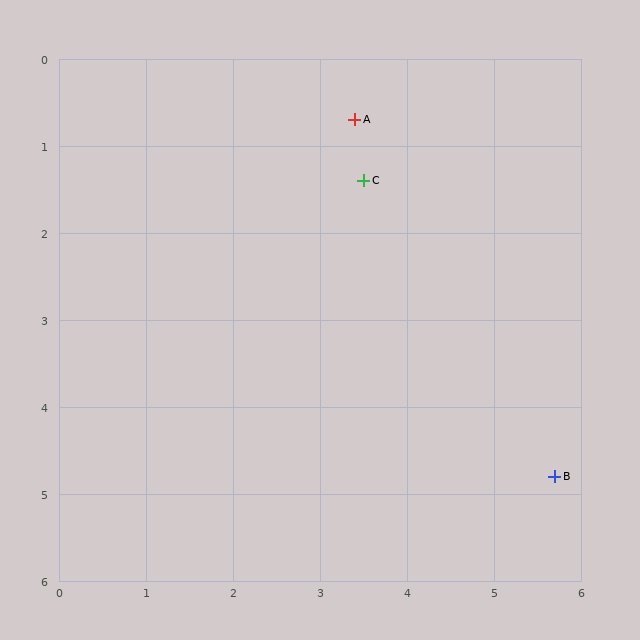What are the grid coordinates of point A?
Point A is at approximately (3.4, 0.7).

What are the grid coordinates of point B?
Point B is at approximately (5.7, 4.8).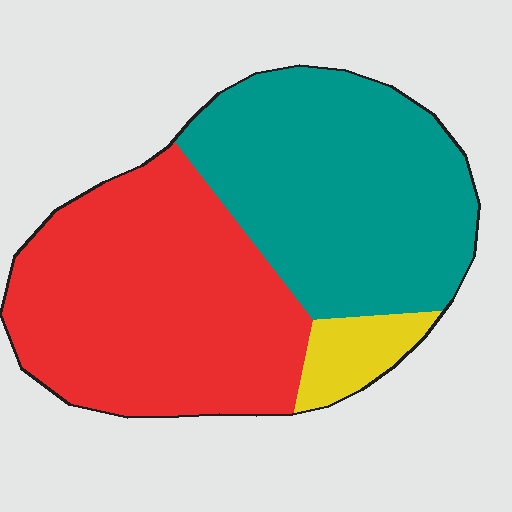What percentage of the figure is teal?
Teal covers about 45% of the figure.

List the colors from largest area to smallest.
From largest to smallest: red, teal, yellow.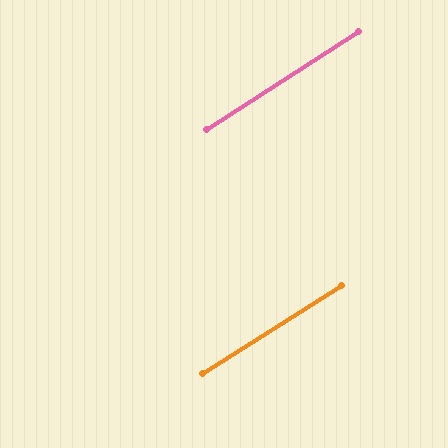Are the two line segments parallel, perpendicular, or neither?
Parallel — their directions differ by only 0.3°.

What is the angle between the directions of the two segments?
Approximately 0 degrees.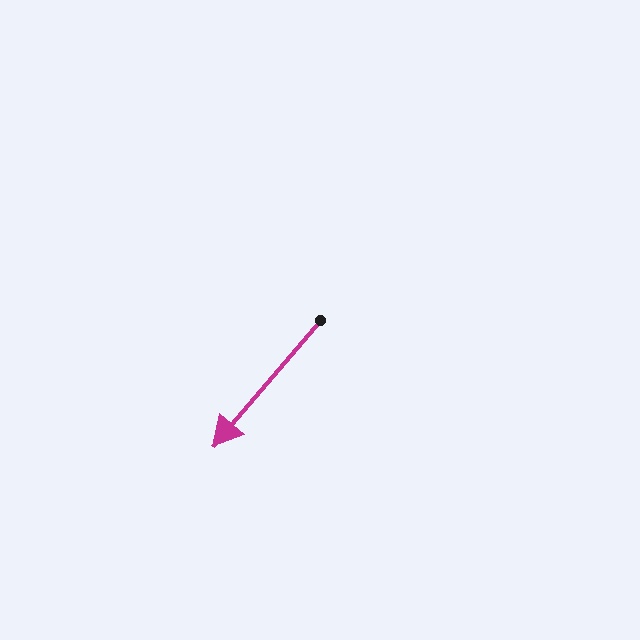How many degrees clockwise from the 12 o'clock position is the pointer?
Approximately 220 degrees.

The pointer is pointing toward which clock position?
Roughly 7 o'clock.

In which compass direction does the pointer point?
Southwest.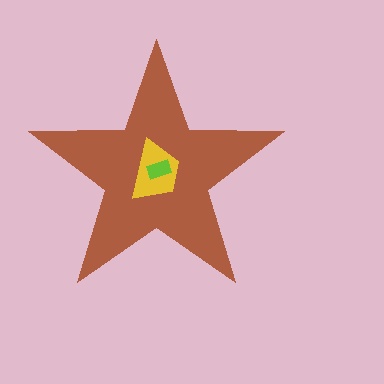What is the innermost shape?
The lime rectangle.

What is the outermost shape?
The brown star.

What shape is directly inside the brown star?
The yellow trapezoid.